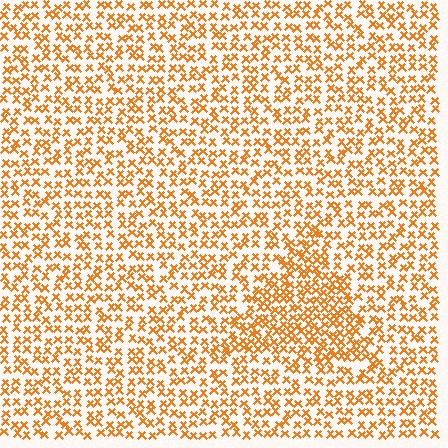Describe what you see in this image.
The image contains small orange elements arranged at two different densities. A triangle-shaped region is visible where the elements are more densely packed than the surrounding area.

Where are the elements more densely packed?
The elements are more densely packed inside the triangle boundary.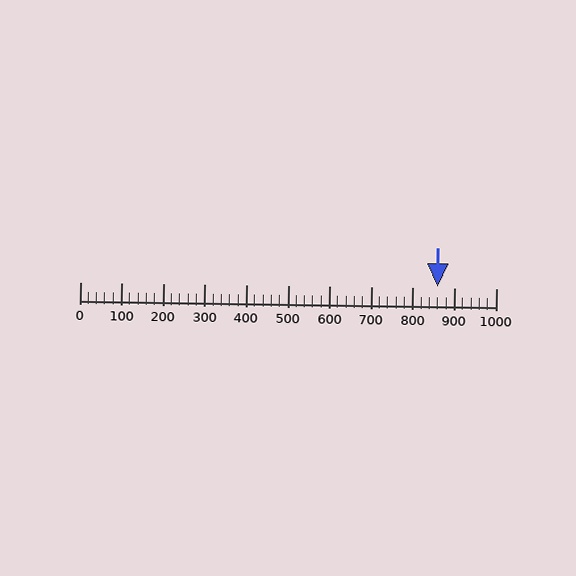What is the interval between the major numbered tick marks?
The major tick marks are spaced 100 units apart.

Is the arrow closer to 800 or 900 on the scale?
The arrow is closer to 900.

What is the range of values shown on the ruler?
The ruler shows values from 0 to 1000.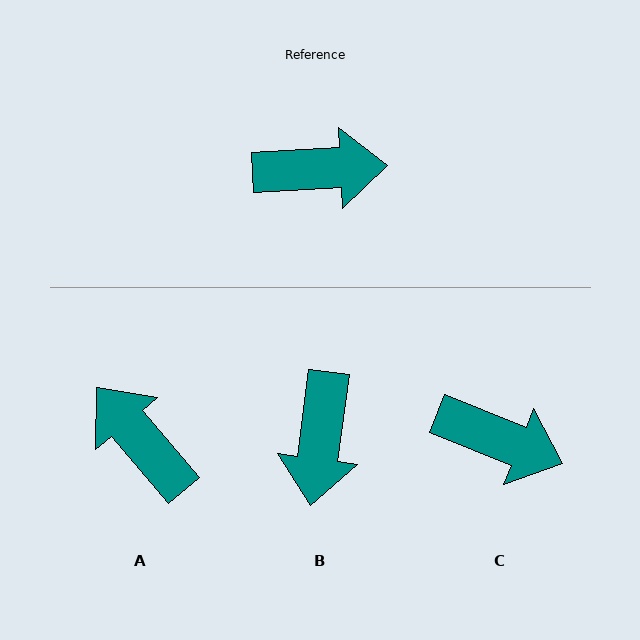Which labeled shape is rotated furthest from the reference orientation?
A, about 127 degrees away.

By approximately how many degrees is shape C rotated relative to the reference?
Approximately 25 degrees clockwise.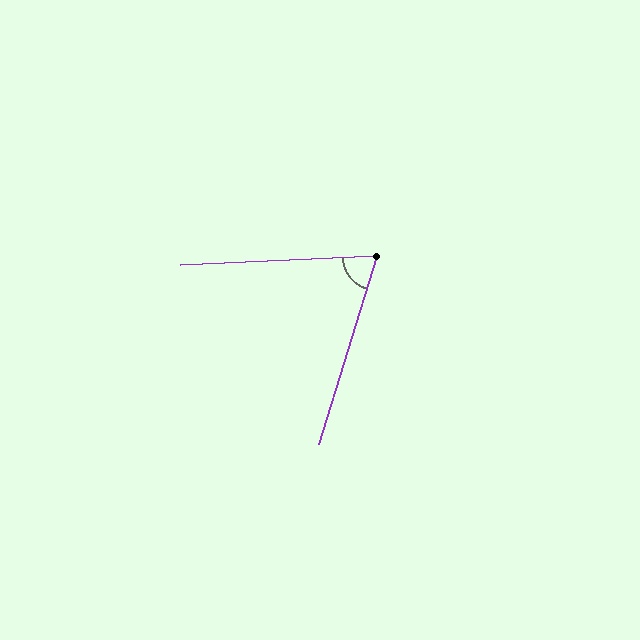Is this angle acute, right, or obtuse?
It is acute.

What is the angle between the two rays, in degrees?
Approximately 70 degrees.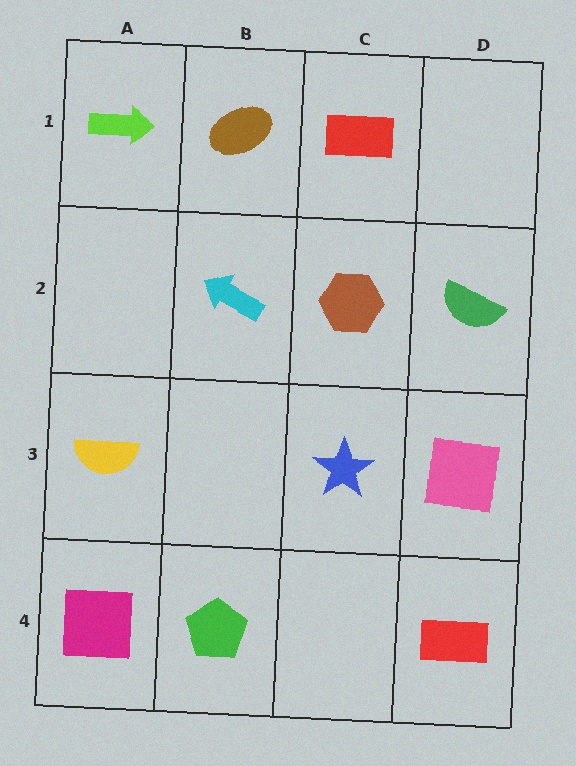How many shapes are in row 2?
3 shapes.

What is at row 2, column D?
A green semicircle.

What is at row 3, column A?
A yellow semicircle.